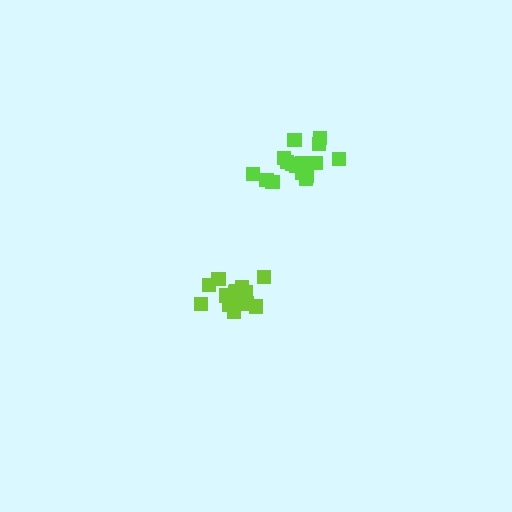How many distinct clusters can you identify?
There are 2 distinct clusters.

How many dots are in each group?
Group 1: 18 dots, Group 2: 16 dots (34 total).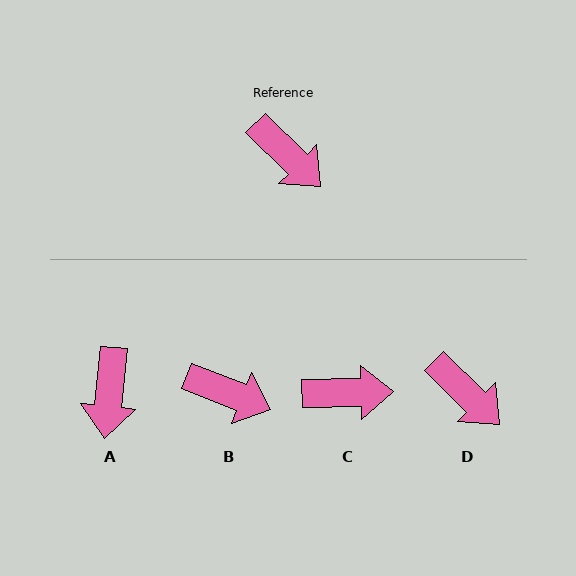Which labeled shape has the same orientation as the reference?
D.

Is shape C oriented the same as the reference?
No, it is off by about 45 degrees.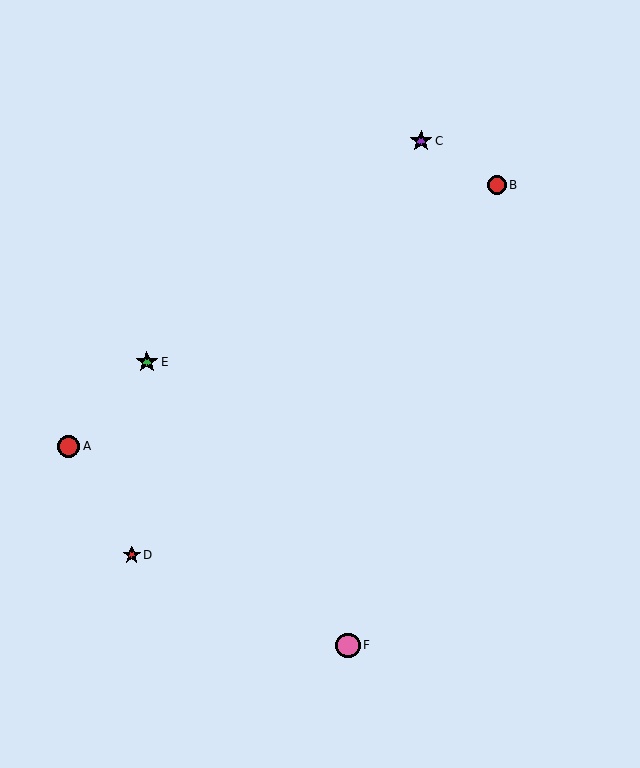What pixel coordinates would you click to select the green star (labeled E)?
Click at (147, 362) to select the green star E.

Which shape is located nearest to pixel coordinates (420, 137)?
The purple star (labeled C) at (421, 141) is nearest to that location.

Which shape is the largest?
The pink circle (labeled F) is the largest.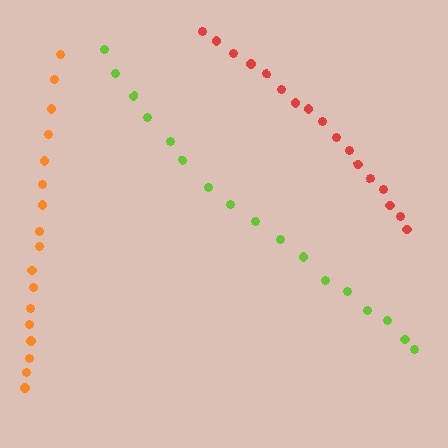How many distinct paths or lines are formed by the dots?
There are 3 distinct paths.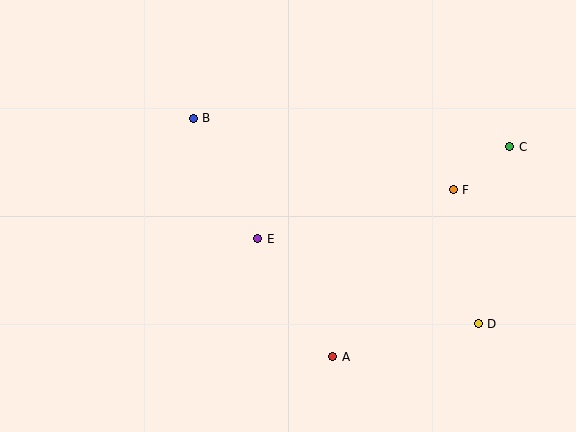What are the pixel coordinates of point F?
Point F is at (453, 190).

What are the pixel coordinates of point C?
Point C is at (510, 147).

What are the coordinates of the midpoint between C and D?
The midpoint between C and D is at (494, 235).